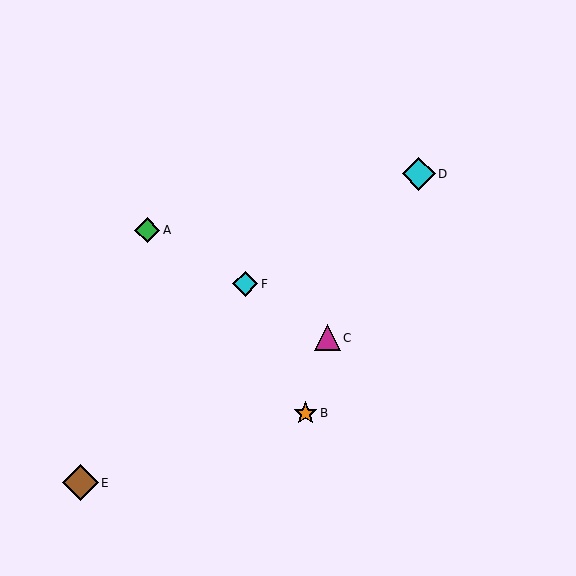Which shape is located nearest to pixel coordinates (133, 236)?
The green diamond (labeled A) at (147, 230) is nearest to that location.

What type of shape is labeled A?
Shape A is a green diamond.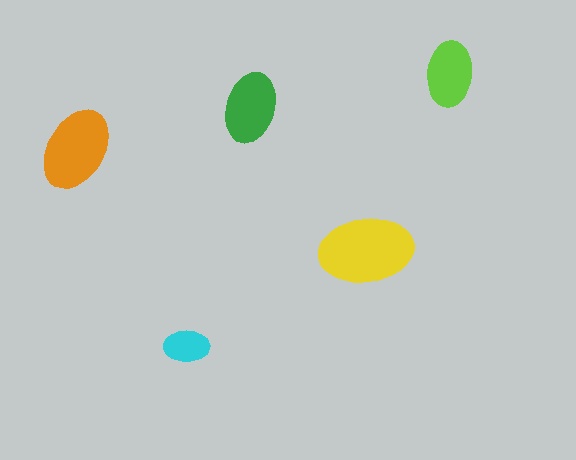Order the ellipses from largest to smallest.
the yellow one, the orange one, the green one, the lime one, the cyan one.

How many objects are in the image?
There are 5 objects in the image.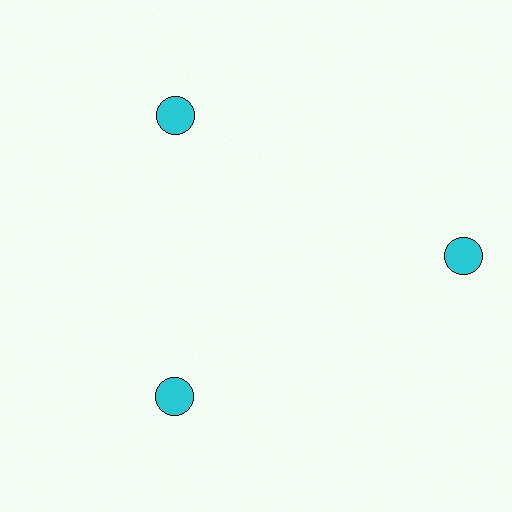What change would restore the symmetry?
The symmetry would be restored by moving it inward, back onto the ring so that all 3 circles sit at equal angles and equal distance from the center.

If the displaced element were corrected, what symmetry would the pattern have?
It would have 3-fold rotational symmetry — the pattern would map onto itself every 120 degrees.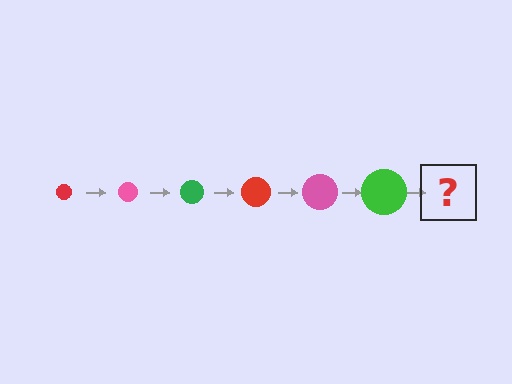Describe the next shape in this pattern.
It should be a red circle, larger than the previous one.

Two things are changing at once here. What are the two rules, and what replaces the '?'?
The two rules are that the circle grows larger each step and the color cycles through red, pink, and green. The '?' should be a red circle, larger than the previous one.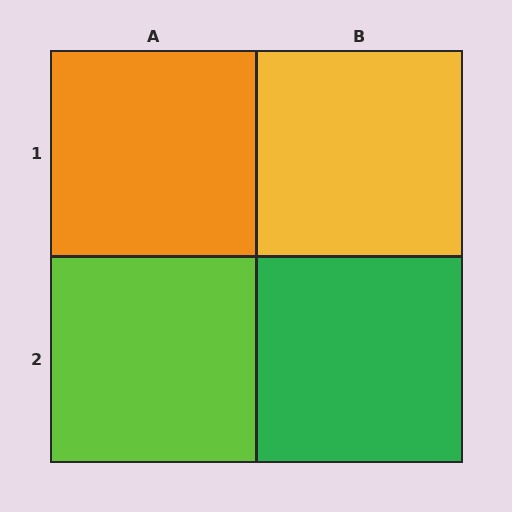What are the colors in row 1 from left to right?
Orange, yellow.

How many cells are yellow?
1 cell is yellow.